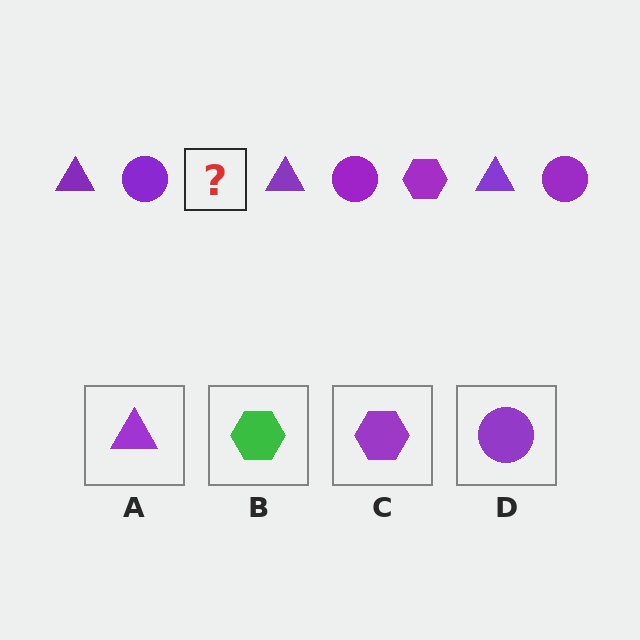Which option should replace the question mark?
Option C.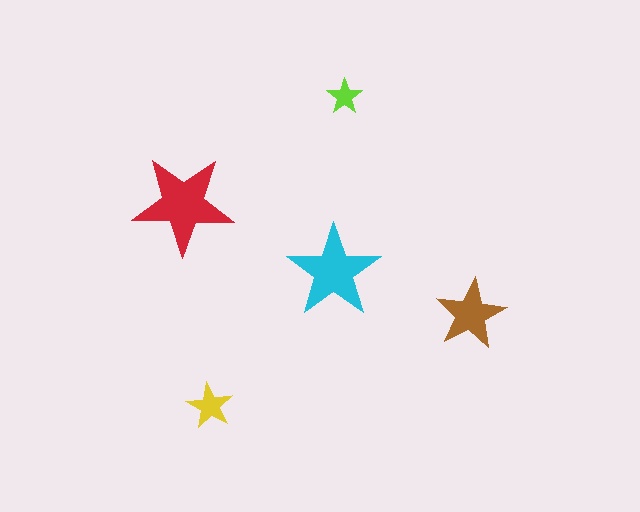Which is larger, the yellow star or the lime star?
The yellow one.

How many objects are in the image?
There are 5 objects in the image.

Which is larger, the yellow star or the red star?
The red one.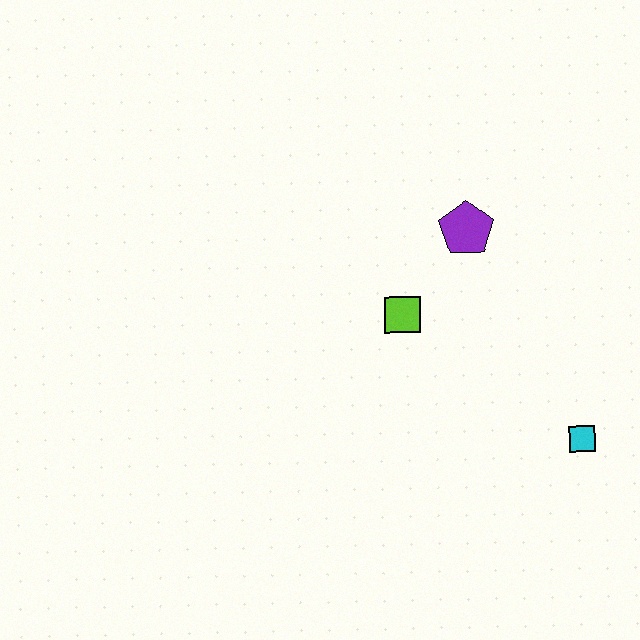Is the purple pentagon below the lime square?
No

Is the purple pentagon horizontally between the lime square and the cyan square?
Yes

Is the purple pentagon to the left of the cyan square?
Yes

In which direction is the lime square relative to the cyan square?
The lime square is to the left of the cyan square.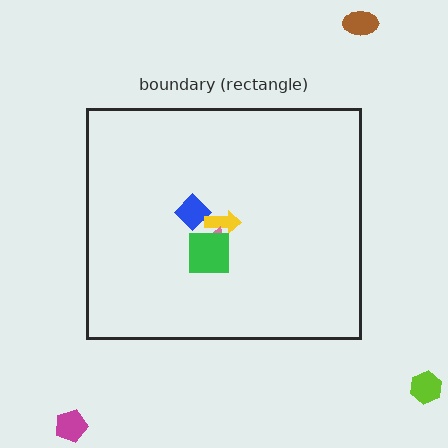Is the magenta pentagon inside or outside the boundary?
Outside.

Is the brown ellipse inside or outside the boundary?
Outside.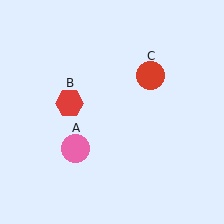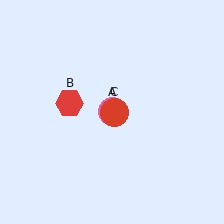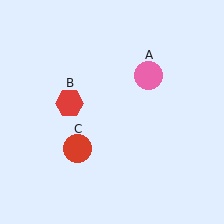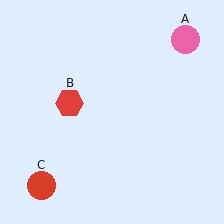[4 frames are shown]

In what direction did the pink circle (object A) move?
The pink circle (object A) moved up and to the right.